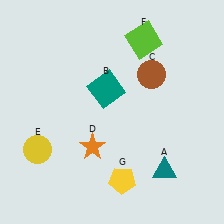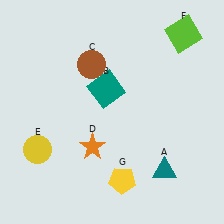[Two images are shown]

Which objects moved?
The objects that moved are: the brown circle (C), the lime square (F).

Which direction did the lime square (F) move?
The lime square (F) moved right.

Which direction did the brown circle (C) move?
The brown circle (C) moved left.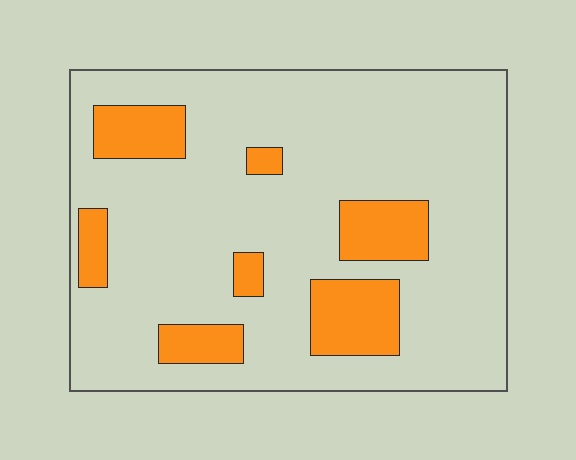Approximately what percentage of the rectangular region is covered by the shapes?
Approximately 20%.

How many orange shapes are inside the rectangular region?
7.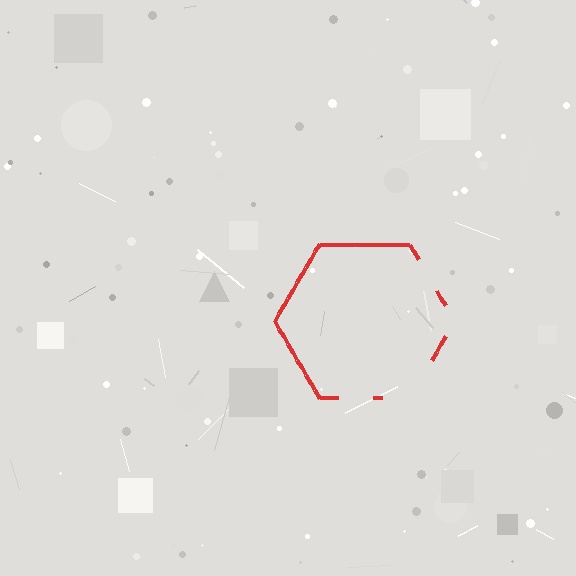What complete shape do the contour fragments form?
The contour fragments form a hexagon.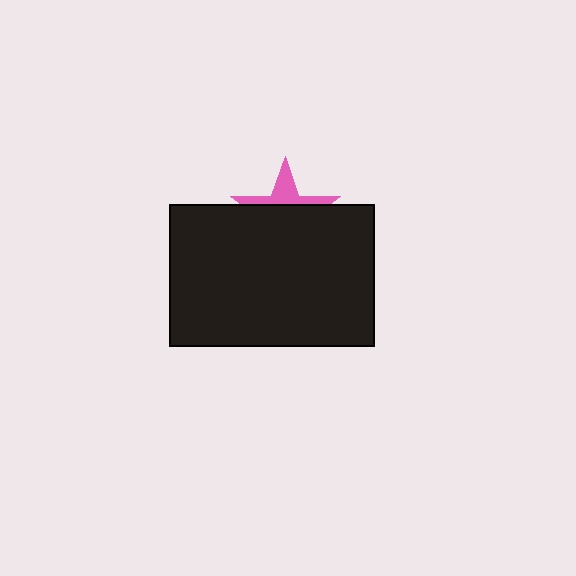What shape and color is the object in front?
The object in front is a black rectangle.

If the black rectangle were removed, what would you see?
You would see the complete pink star.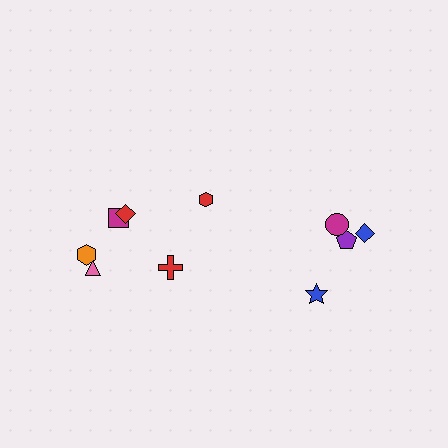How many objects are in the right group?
There are 4 objects.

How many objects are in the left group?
There are 6 objects.